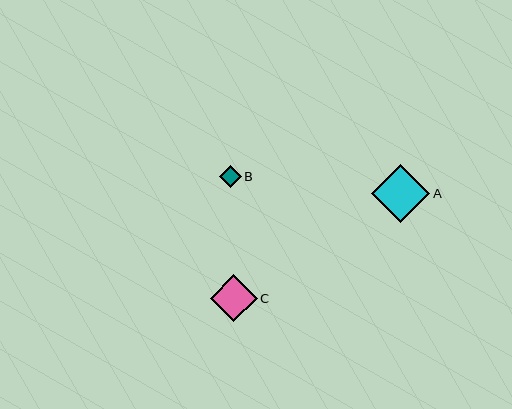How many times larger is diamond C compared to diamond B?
Diamond C is approximately 2.1 times the size of diamond B.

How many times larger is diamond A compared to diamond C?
Diamond A is approximately 1.3 times the size of diamond C.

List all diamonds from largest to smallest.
From largest to smallest: A, C, B.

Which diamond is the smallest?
Diamond B is the smallest with a size of approximately 22 pixels.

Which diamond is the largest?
Diamond A is the largest with a size of approximately 58 pixels.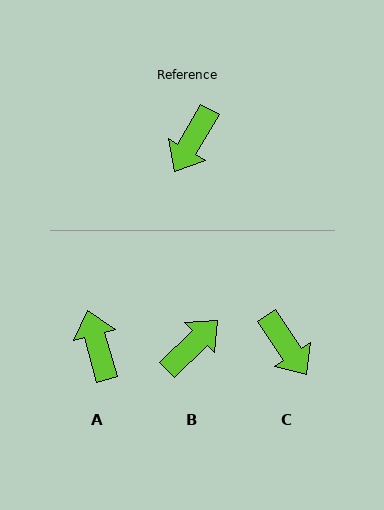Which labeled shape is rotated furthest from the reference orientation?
B, about 165 degrees away.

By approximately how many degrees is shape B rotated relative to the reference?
Approximately 165 degrees counter-clockwise.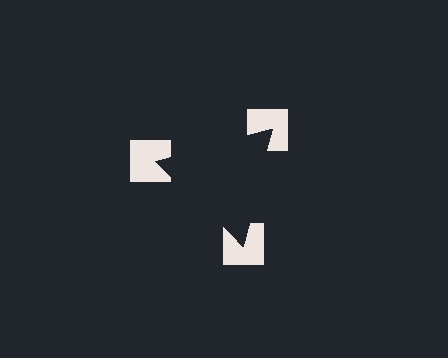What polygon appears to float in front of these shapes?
An illusory triangle — its edges are inferred from the aligned wedge cuts in the notched squares, not physically drawn.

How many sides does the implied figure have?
3 sides.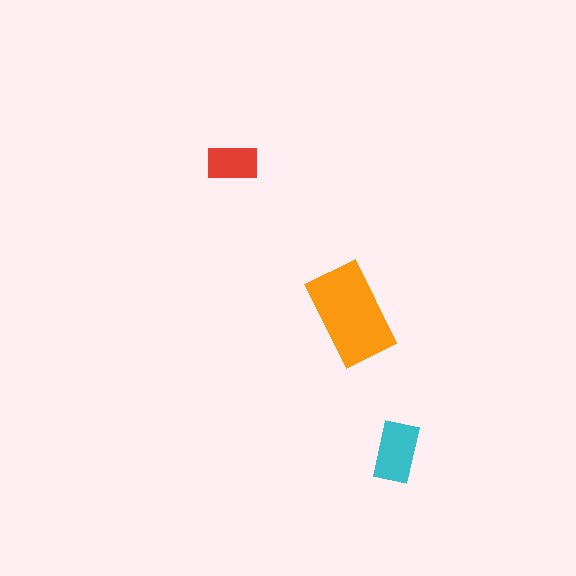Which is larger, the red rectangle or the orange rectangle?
The orange one.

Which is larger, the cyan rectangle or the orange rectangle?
The orange one.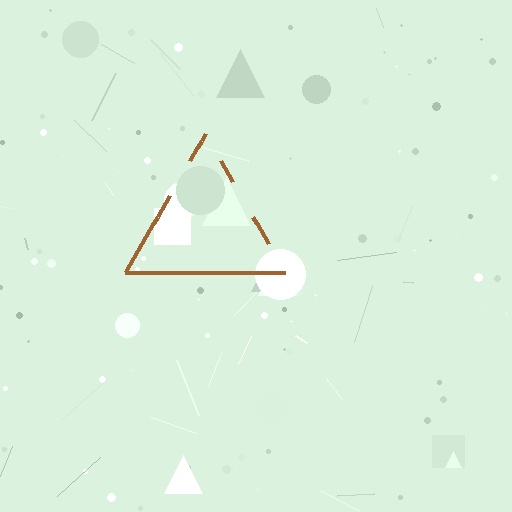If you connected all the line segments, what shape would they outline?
They would outline a triangle.